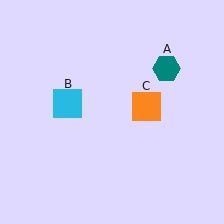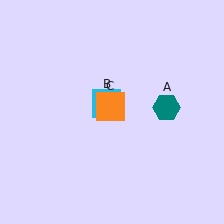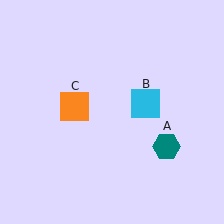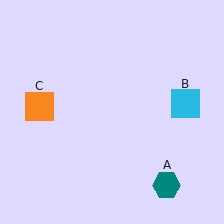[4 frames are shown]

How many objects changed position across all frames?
3 objects changed position: teal hexagon (object A), cyan square (object B), orange square (object C).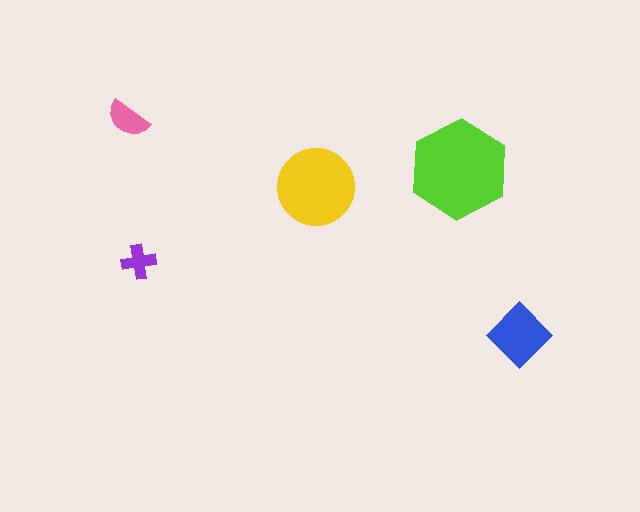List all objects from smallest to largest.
The purple cross, the pink semicircle, the blue diamond, the yellow circle, the lime hexagon.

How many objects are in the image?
There are 5 objects in the image.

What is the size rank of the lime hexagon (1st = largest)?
1st.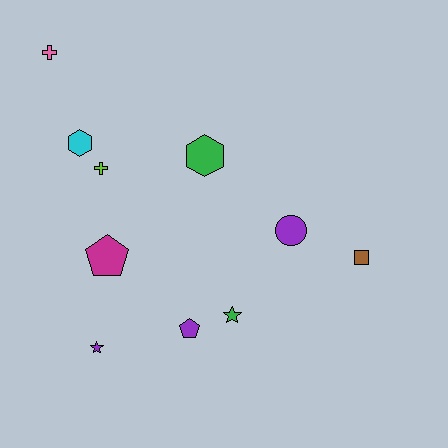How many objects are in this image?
There are 10 objects.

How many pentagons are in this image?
There are 2 pentagons.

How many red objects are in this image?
There are no red objects.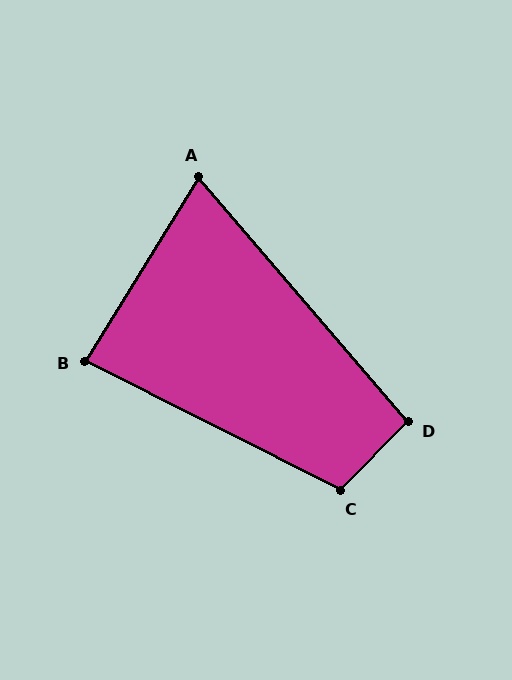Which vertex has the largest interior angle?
C, at approximately 108 degrees.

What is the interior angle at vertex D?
Approximately 95 degrees (approximately right).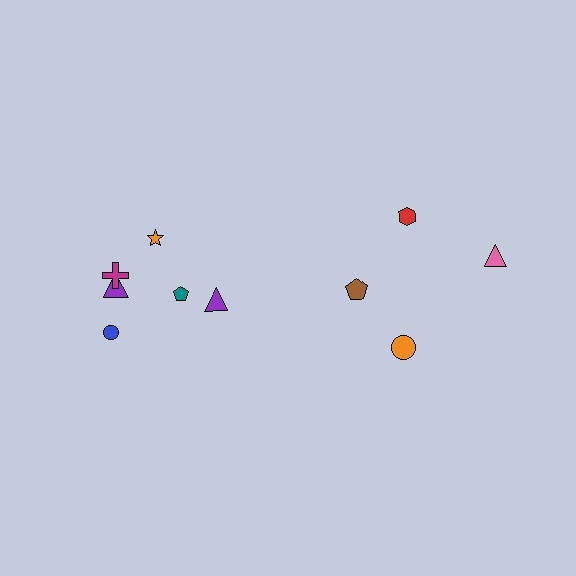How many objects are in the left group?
There are 6 objects.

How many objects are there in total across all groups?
There are 10 objects.